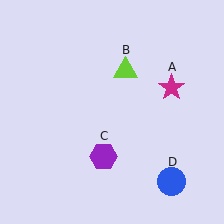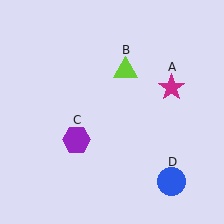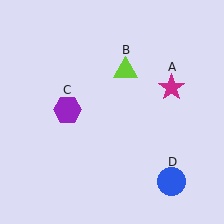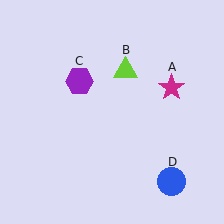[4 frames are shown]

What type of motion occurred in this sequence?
The purple hexagon (object C) rotated clockwise around the center of the scene.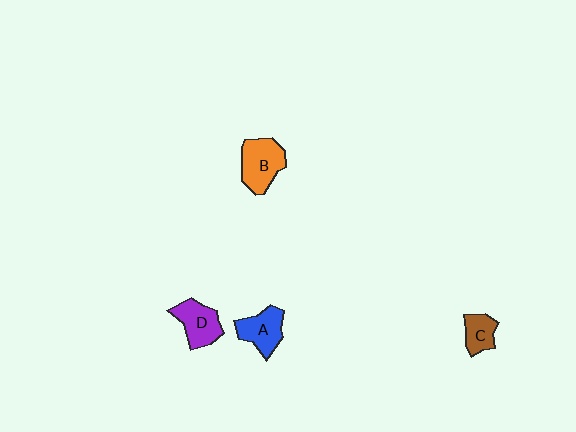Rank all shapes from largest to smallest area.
From largest to smallest: B (orange), D (purple), A (blue), C (brown).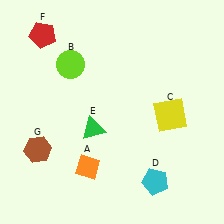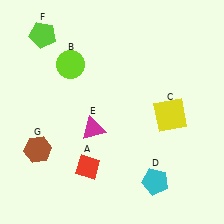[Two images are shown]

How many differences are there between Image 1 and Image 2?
There are 3 differences between the two images.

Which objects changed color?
A changed from orange to red. E changed from green to magenta. F changed from red to lime.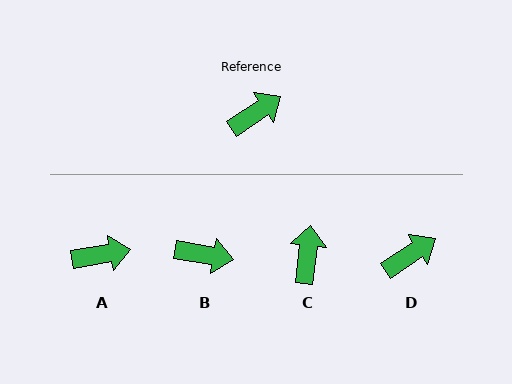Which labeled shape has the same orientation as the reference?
D.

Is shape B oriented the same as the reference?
No, it is off by about 43 degrees.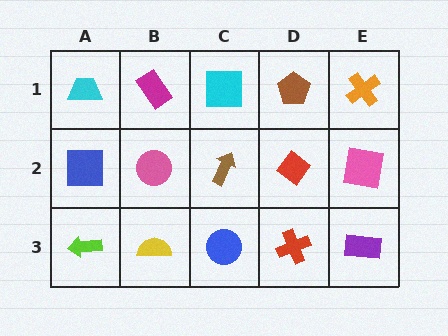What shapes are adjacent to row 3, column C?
A brown arrow (row 2, column C), a yellow semicircle (row 3, column B), a red cross (row 3, column D).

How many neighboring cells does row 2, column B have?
4.